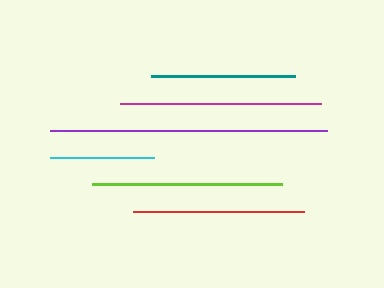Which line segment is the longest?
The purple line is the longest at approximately 277 pixels.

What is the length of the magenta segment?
The magenta segment is approximately 201 pixels long.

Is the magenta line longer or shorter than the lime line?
The magenta line is longer than the lime line.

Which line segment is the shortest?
The cyan line is the shortest at approximately 104 pixels.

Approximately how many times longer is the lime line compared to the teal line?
The lime line is approximately 1.3 times the length of the teal line.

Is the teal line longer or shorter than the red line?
The red line is longer than the teal line.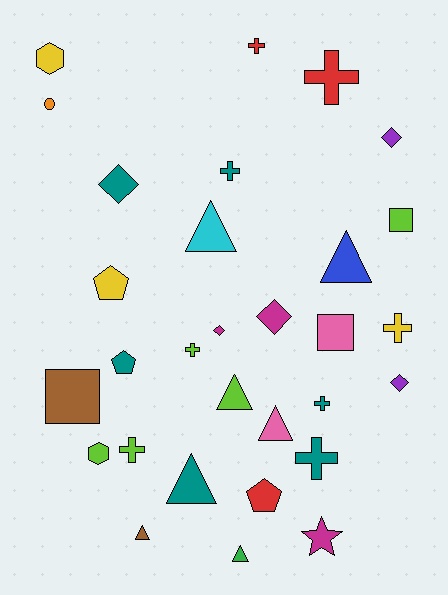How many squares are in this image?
There are 3 squares.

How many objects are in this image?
There are 30 objects.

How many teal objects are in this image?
There are 6 teal objects.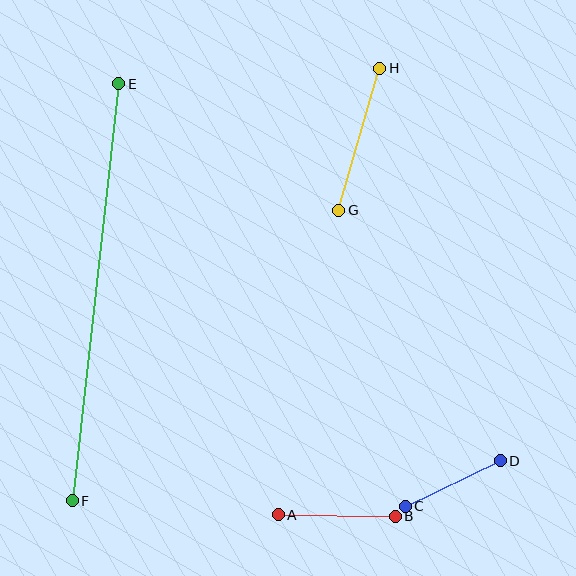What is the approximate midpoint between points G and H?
The midpoint is at approximately (359, 139) pixels.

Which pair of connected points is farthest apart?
Points E and F are farthest apart.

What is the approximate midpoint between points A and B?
The midpoint is at approximately (337, 515) pixels.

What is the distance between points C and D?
The distance is approximately 105 pixels.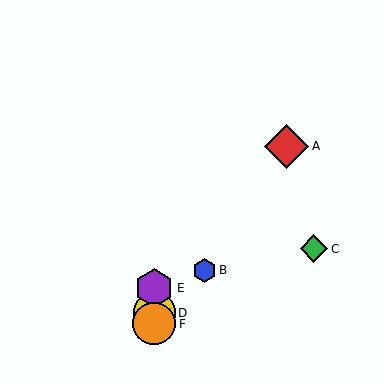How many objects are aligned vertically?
3 objects (D, E, F) are aligned vertically.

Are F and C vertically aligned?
No, F is at x≈154 and C is at x≈314.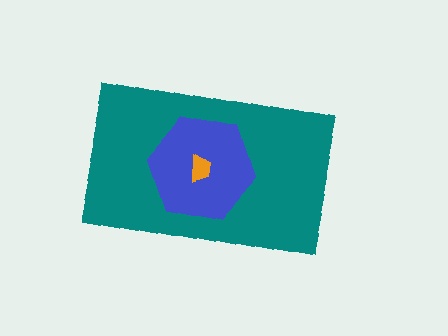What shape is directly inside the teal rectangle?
The blue hexagon.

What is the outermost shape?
The teal rectangle.